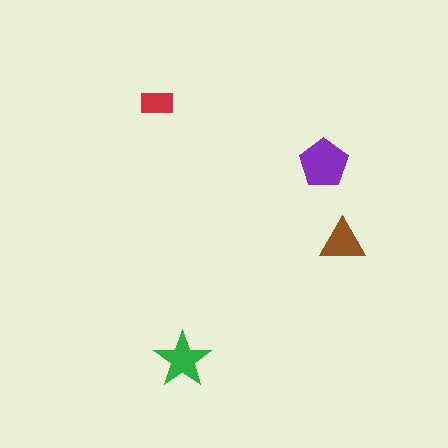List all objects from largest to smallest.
The purple pentagon, the green star, the brown triangle, the red rectangle.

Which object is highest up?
The red rectangle is topmost.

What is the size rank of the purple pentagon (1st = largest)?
1st.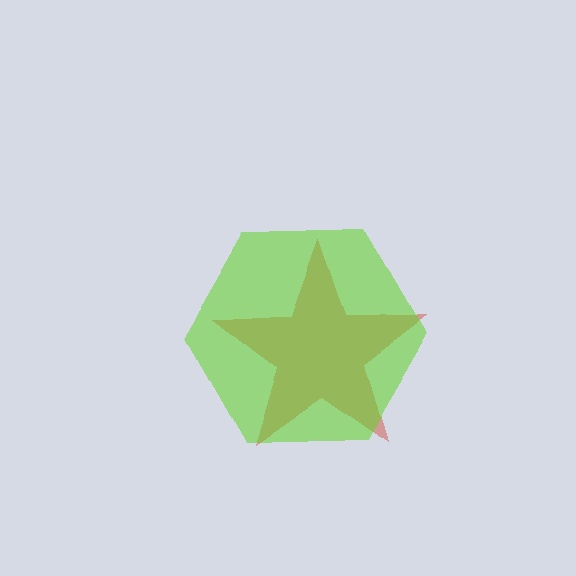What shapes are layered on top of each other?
The layered shapes are: a red star, a lime hexagon.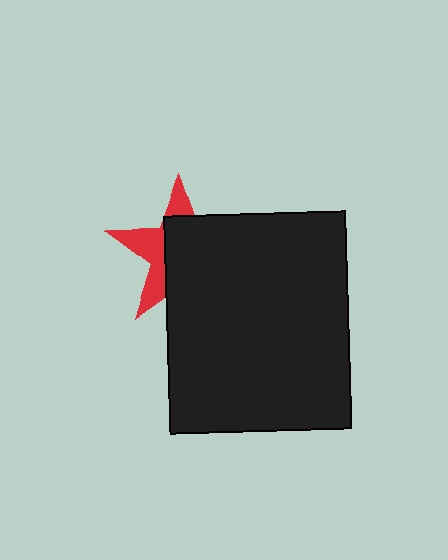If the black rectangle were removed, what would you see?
You would see the complete red star.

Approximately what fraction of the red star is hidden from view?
Roughly 62% of the red star is hidden behind the black rectangle.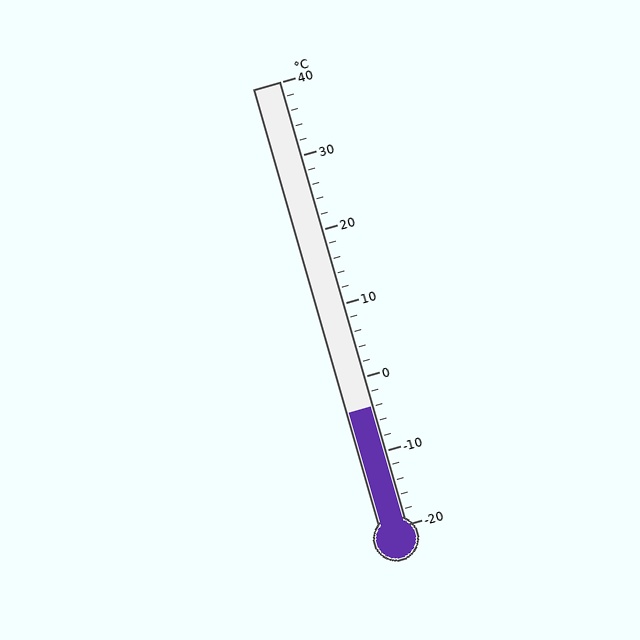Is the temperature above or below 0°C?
The temperature is below 0°C.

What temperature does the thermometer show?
The thermometer shows approximately -4°C.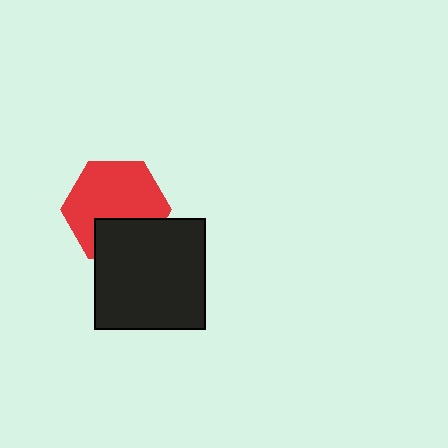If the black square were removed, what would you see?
You would see the complete red hexagon.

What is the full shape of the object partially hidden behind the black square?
The partially hidden object is a red hexagon.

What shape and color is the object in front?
The object in front is a black square.